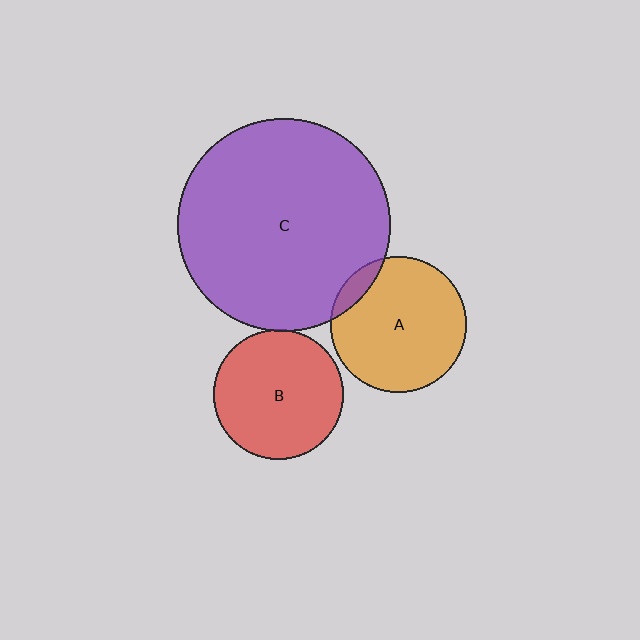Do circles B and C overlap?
Yes.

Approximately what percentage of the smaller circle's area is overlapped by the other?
Approximately 5%.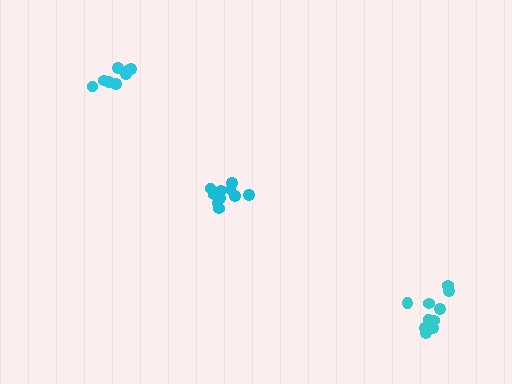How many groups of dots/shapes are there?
There are 3 groups.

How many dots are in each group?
Group 1: 11 dots, Group 2: 8 dots, Group 3: 10 dots (29 total).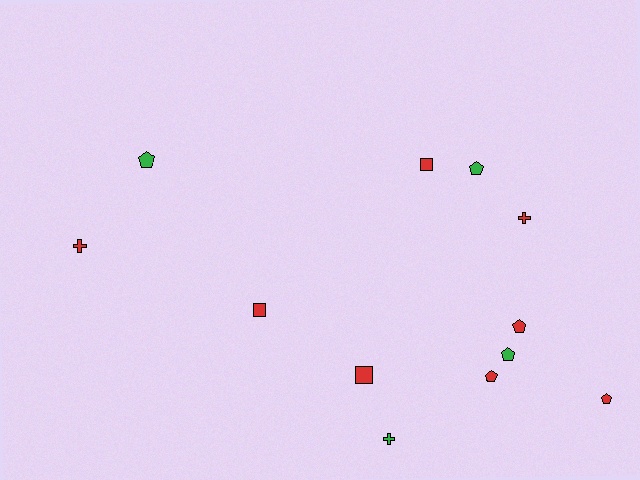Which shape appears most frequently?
Pentagon, with 6 objects.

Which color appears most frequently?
Red, with 8 objects.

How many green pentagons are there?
There are 3 green pentagons.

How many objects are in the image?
There are 12 objects.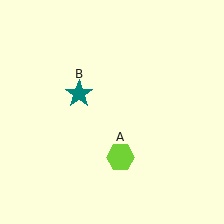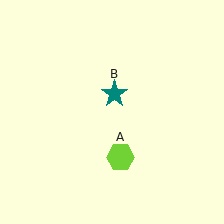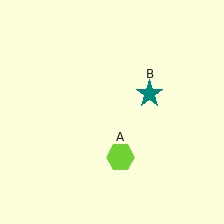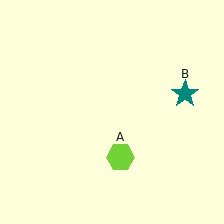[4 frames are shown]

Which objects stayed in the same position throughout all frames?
Lime hexagon (object A) remained stationary.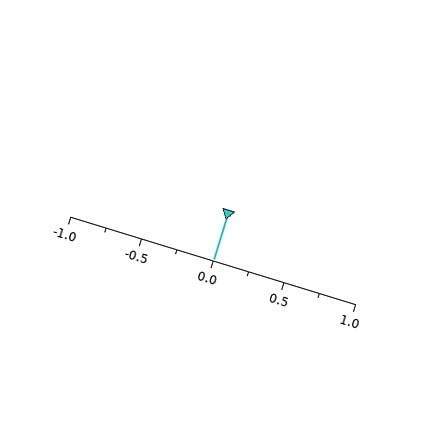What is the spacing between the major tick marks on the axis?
The major ticks are spaced 0.5 apart.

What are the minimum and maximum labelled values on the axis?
The axis runs from -1.0 to 1.0.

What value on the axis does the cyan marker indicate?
The marker indicates approximately 0.